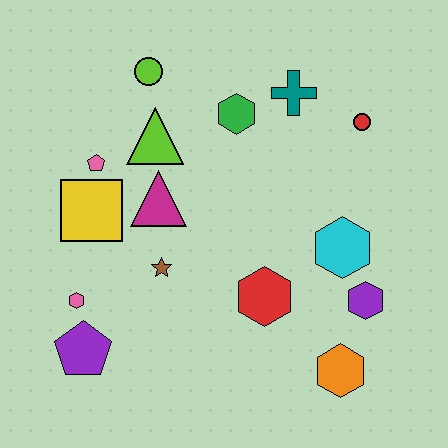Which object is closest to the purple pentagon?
The pink hexagon is closest to the purple pentagon.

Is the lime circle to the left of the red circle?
Yes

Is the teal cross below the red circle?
No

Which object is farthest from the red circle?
The purple pentagon is farthest from the red circle.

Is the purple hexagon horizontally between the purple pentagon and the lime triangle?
No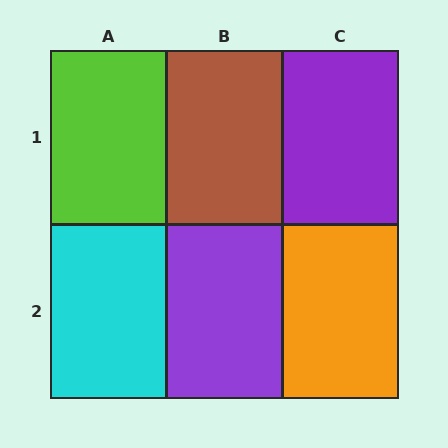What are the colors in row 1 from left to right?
Lime, brown, purple.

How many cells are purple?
2 cells are purple.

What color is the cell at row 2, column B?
Purple.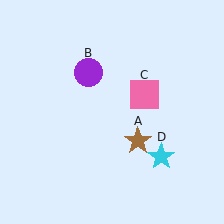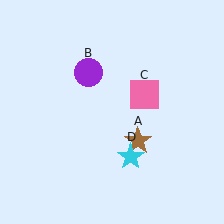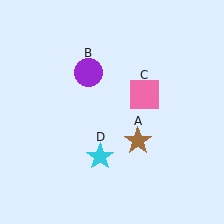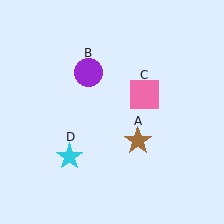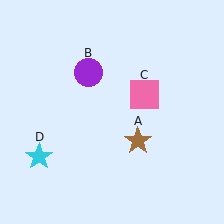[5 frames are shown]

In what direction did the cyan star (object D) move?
The cyan star (object D) moved left.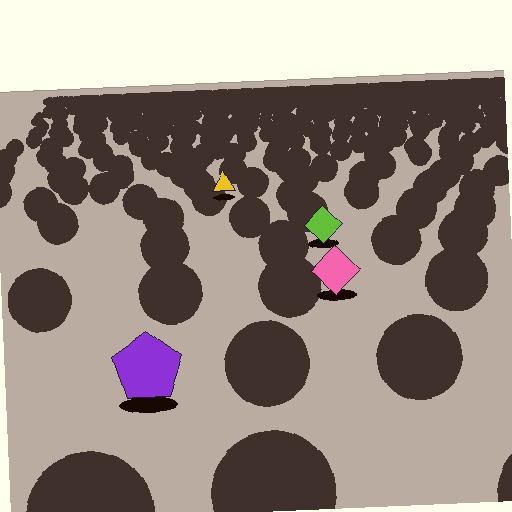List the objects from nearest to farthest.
From nearest to farthest: the purple pentagon, the pink diamond, the lime diamond, the yellow triangle.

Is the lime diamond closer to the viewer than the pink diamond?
No. The pink diamond is closer — you can tell from the texture gradient: the ground texture is coarser near it.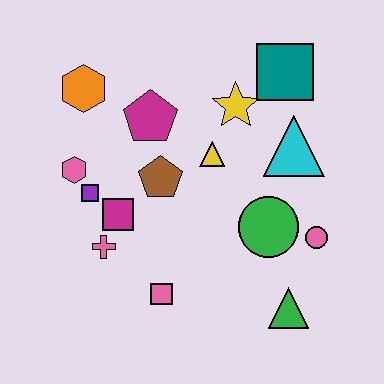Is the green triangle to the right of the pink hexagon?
Yes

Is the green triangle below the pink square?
Yes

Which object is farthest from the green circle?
The orange hexagon is farthest from the green circle.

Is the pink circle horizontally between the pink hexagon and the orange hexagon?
No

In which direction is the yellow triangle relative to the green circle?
The yellow triangle is above the green circle.